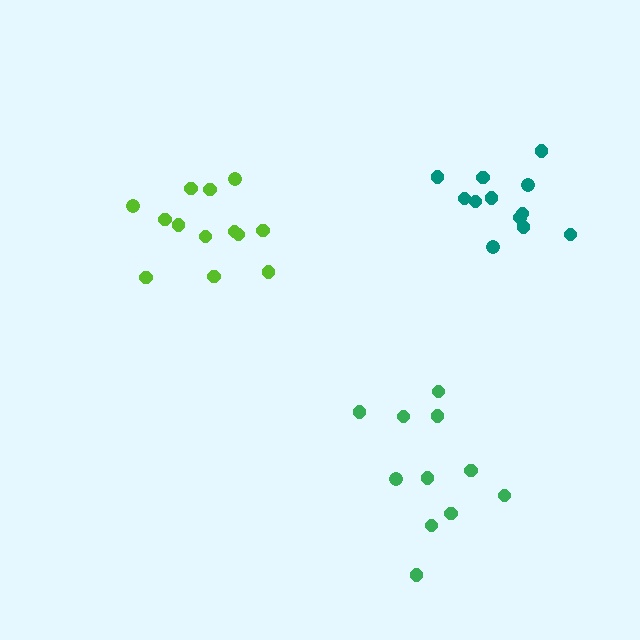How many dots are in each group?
Group 1: 13 dots, Group 2: 11 dots, Group 3: 12 dots (36 total).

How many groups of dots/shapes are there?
There are 3 groups.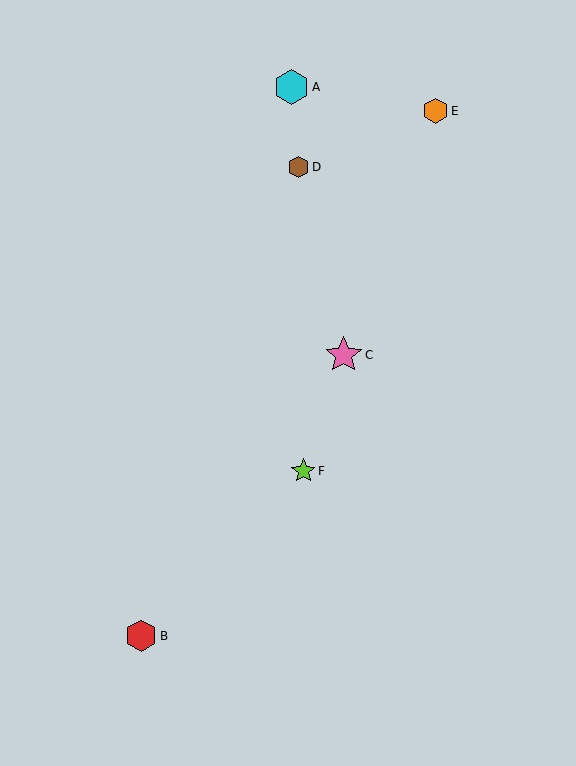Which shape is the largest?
The pink star (labeled C) is the largest.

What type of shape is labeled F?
Shape F is a lime star.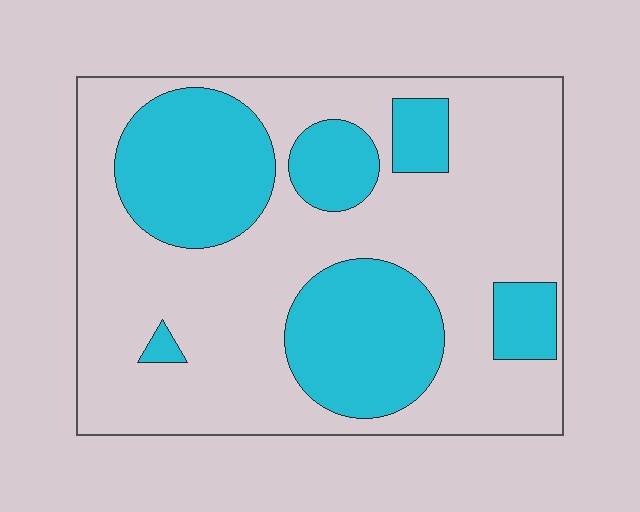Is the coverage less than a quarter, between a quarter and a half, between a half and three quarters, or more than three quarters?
Between a quarter and a half.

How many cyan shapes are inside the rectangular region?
6.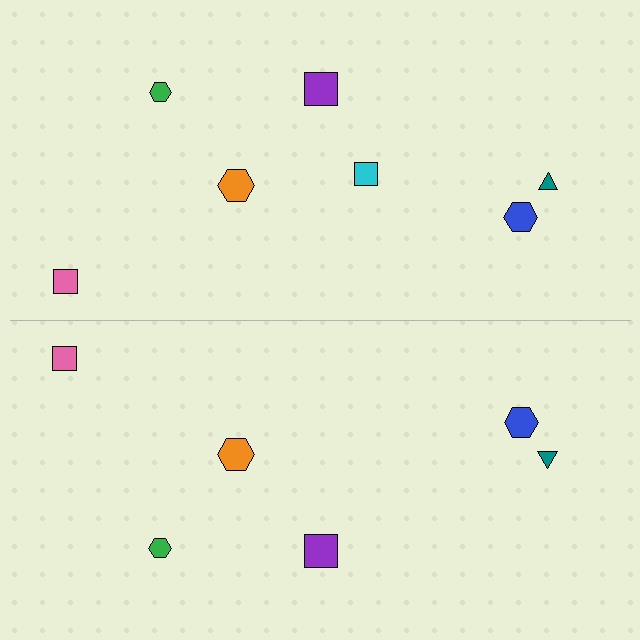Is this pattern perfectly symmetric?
No, the pattern is not perfectly symmetric. A cyan square is missing from the bottom side.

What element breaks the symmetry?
A cyan square is missing from the bottom side.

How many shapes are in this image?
There are 13 shapes in this image.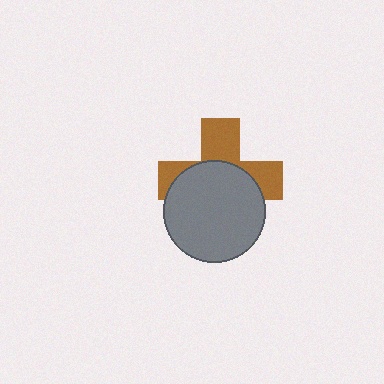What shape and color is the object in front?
The object in front is a gray circle.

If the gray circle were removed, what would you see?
You would see the complete brown cross.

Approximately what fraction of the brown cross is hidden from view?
Roughly 57% of the brown cross is hidden behind the gray circle.